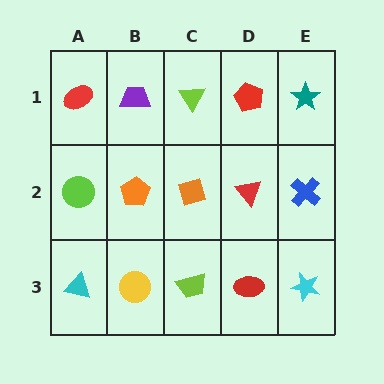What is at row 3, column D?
A red ellipse.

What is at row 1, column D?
A red pentagon.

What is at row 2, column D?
A red triangle.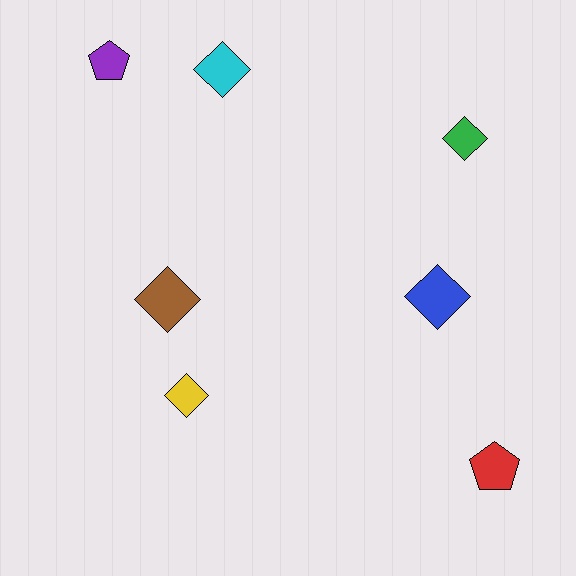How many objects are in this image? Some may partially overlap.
There are 7 objects.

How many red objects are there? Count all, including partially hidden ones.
There is 1 red object.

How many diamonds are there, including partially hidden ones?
There are 5 diamonds.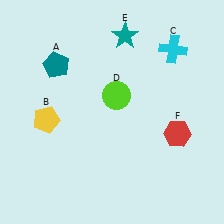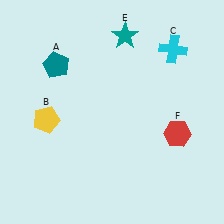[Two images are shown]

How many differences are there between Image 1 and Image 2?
There is 1 difference between the two images.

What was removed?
The lime circle (D) was removed in Image 2.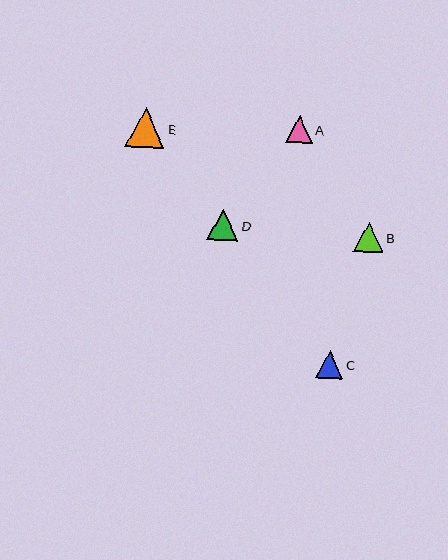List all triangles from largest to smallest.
From largest to smallest: E, D, B, C, A.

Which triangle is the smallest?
Triangle A is the smallest with a size of approximately 27 pixels.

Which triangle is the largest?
Triangle E is the largest with a size of approximately 40 pixels.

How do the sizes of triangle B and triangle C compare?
Triangle B and triangle C are approximately the same size.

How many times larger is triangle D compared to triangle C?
Triangle D is approximately 1.1 times the size of triangle C.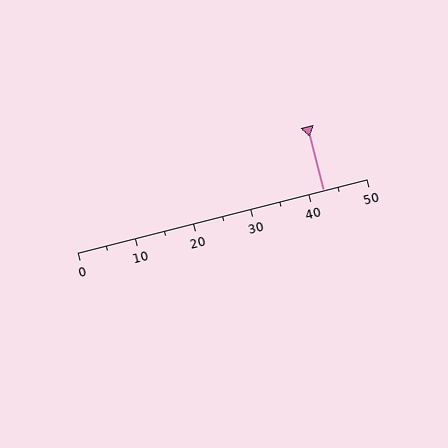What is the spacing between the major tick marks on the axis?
The major ticks are spaced 10 apart.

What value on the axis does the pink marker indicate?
The marker indicates approximately 42.5.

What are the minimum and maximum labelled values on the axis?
The axis runs from 0 to 50.